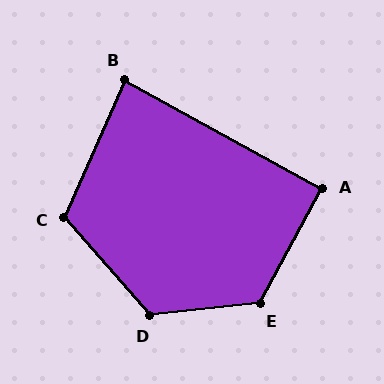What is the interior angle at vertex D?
Approximately 125 degrees (obtuse).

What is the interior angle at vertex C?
Approximately 115 degrees (obtuse).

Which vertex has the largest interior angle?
E, at approximately 125 degrees.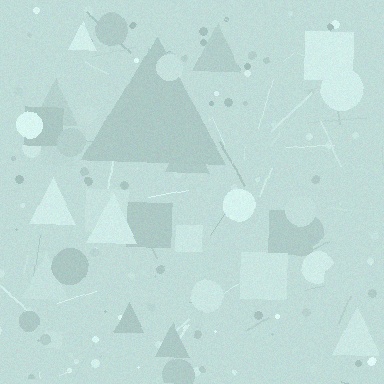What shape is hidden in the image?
A triangle is hidden in the image.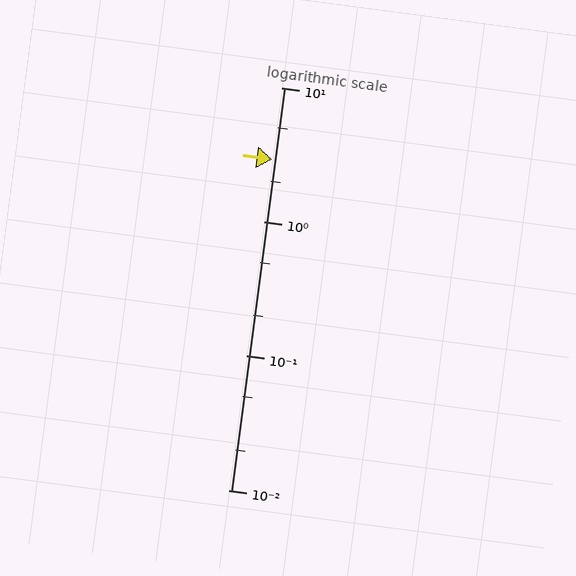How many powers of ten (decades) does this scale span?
The scale spans 3 decades, from 0.01 to 10.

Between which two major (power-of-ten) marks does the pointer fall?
The pointer is between 1 and 10.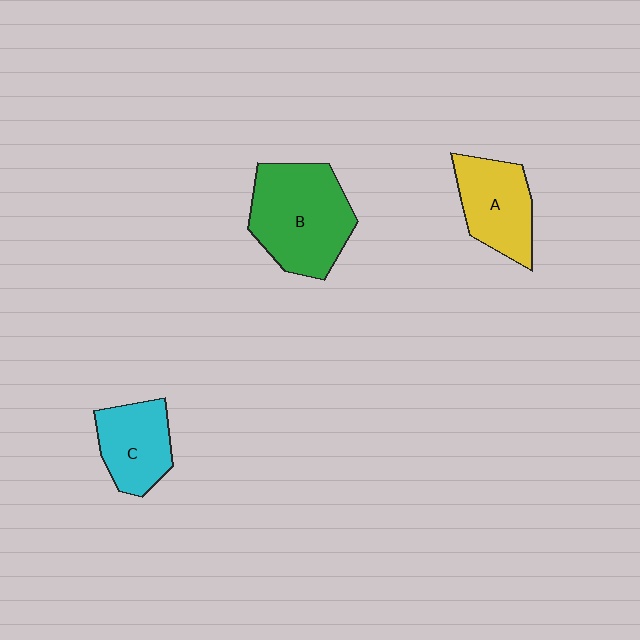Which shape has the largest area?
Shape B (green).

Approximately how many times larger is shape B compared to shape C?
Approximately 1.6 times.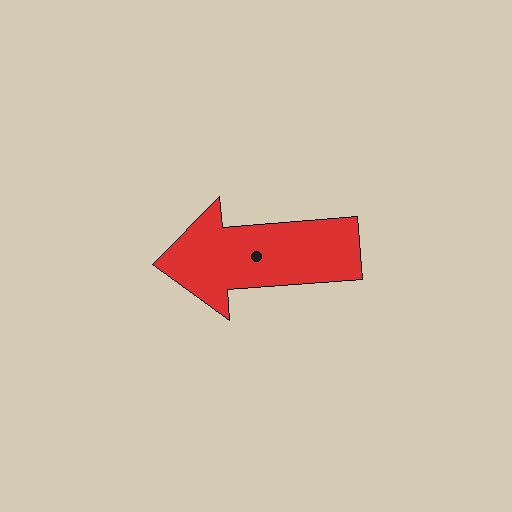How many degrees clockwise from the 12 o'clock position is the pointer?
Approximately 266 degrees.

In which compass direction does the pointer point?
West.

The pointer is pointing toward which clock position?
Roughly 9 o'clock.